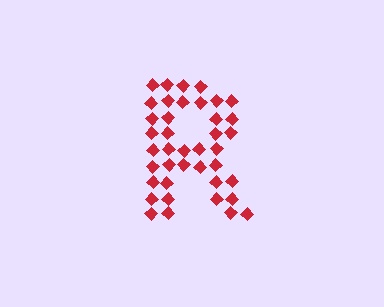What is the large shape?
The large shape is the letter R.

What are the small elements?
The small elements are diamonds.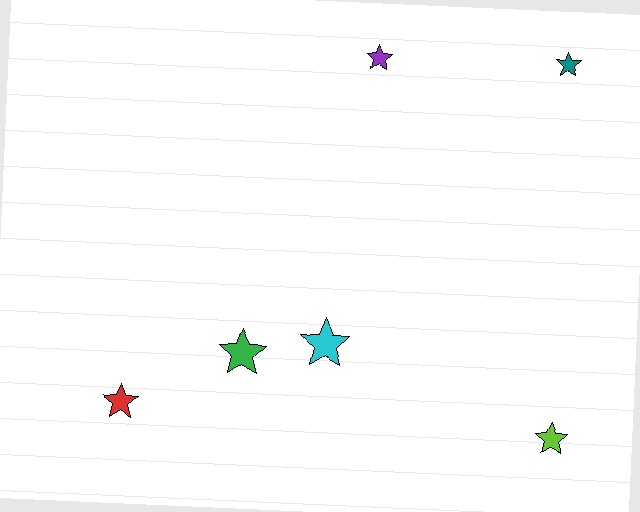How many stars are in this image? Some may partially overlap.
There are 6 stars.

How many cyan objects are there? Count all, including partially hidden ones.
There is 1 cyan object.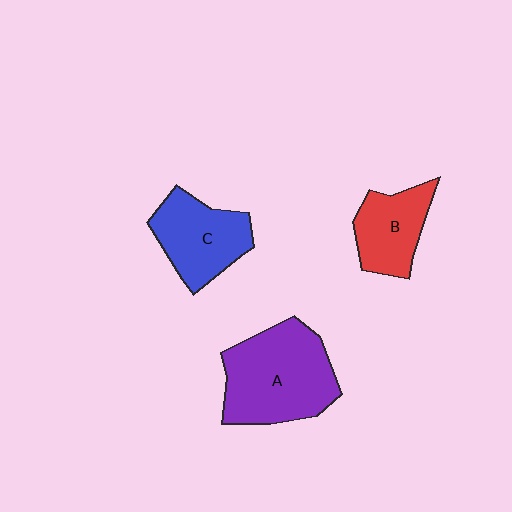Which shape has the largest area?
Shape A (purple).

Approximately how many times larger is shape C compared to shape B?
Approximately 1.2 times.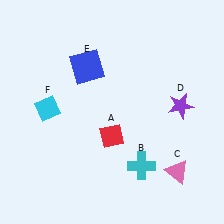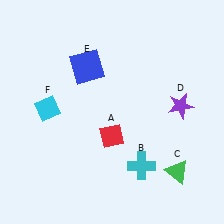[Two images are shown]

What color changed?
The triangle (C) changed from pink in Image 1 to green in Image 2.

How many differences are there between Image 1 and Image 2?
There is 1 difference between the two images.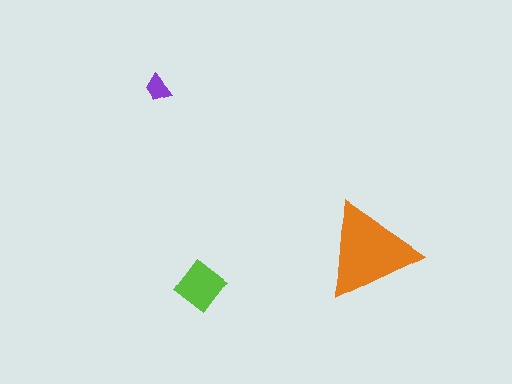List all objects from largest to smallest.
The orange triangle, the lime diamond, the purple trapezoid.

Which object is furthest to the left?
The purple trapezoid is leftmost.